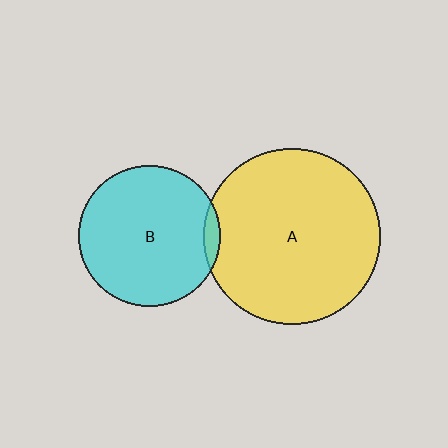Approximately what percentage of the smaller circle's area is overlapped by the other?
Approximately 5%.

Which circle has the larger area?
Circle A (yellow).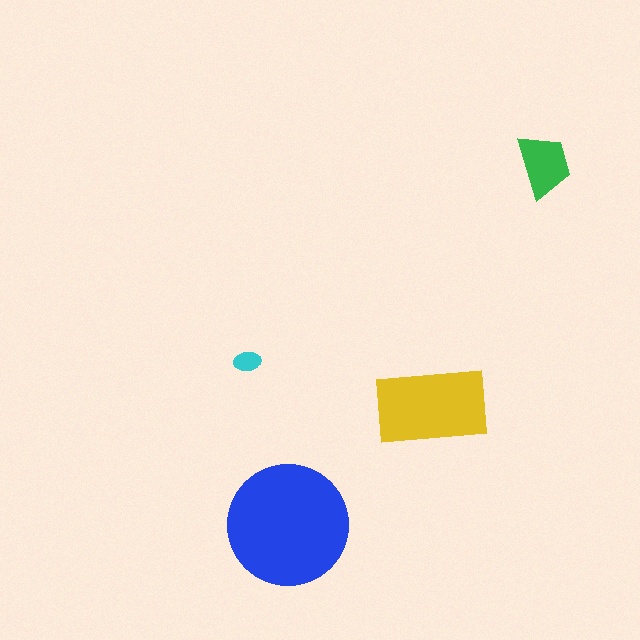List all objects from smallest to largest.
The cyan ellipse, the green trapezoid, the yellow rectangle, the blue circle.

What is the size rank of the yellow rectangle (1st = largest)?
2nd.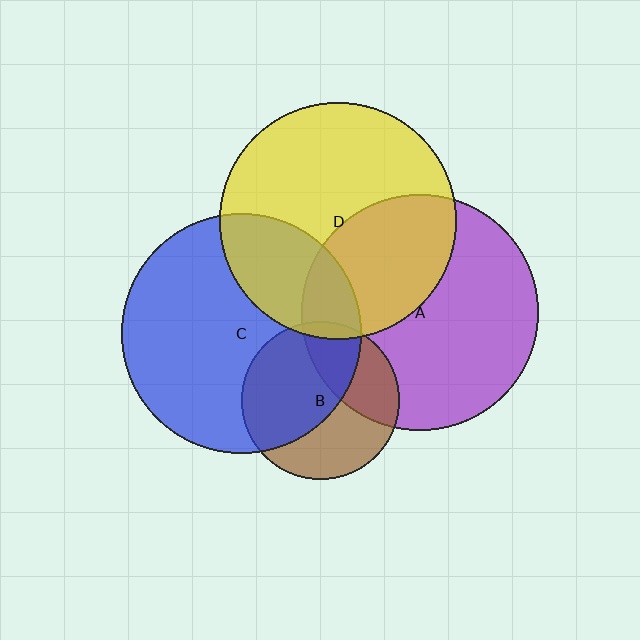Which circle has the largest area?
Circle C (blue).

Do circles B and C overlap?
Yes.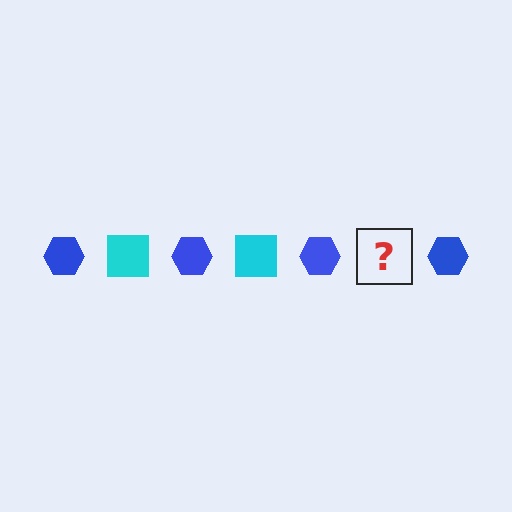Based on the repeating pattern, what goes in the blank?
The blank should be a cyan square.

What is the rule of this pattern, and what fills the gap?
The rule is that the pattern alternates between blue hexagon and cyan square. The gap should be filled with a cyan square.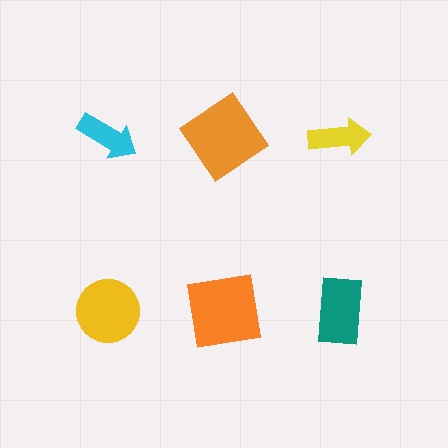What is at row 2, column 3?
A teal rectangle.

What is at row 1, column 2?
An orange diamond.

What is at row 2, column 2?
An orange square.